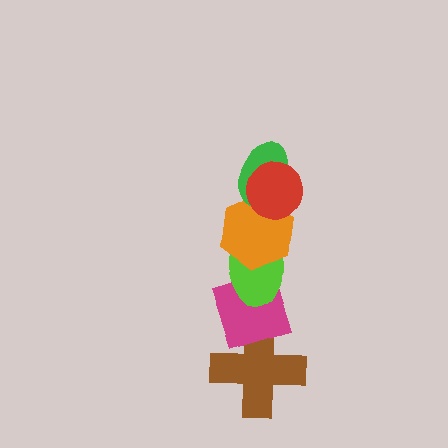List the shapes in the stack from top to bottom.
From top to bottom: the red circle, the green ellipse, the orange hexagon, the lime ellipse, the magenta diamond, the brown cross.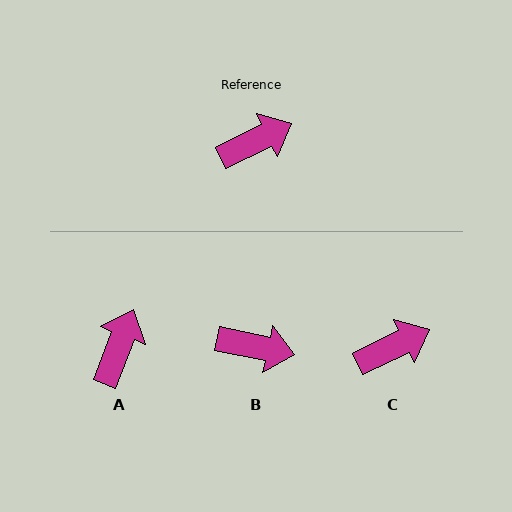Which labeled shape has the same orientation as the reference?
C.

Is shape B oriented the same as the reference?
No, it is off by about 38 degrees.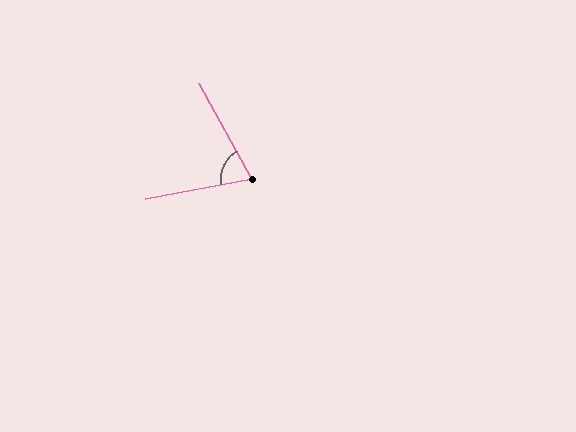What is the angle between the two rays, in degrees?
Approximately 72 degrees.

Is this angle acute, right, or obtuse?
It is acute.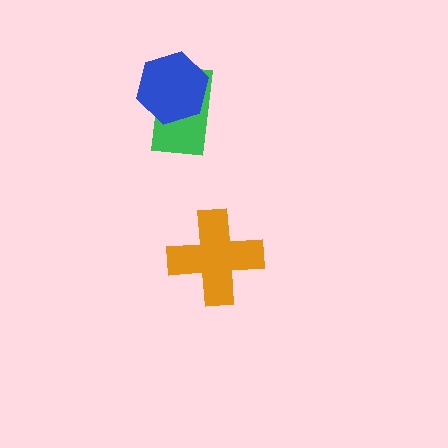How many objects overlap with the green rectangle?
1 object overlaps with the green rectangle.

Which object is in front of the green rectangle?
The blue hexagon is in front of the green rectangle.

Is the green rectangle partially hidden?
Yes, it is partially covered by another shape.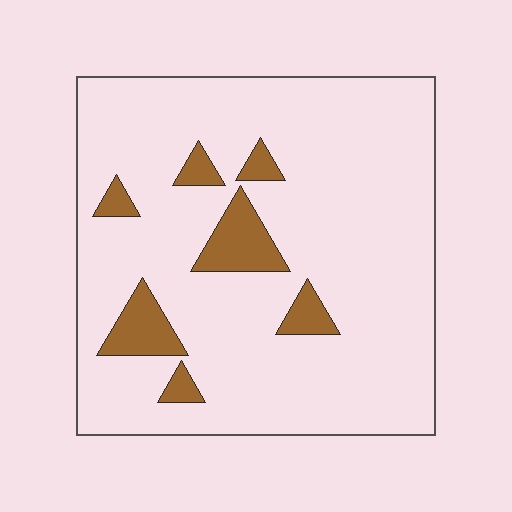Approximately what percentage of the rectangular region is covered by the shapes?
Approximately 10%.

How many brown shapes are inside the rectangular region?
7.